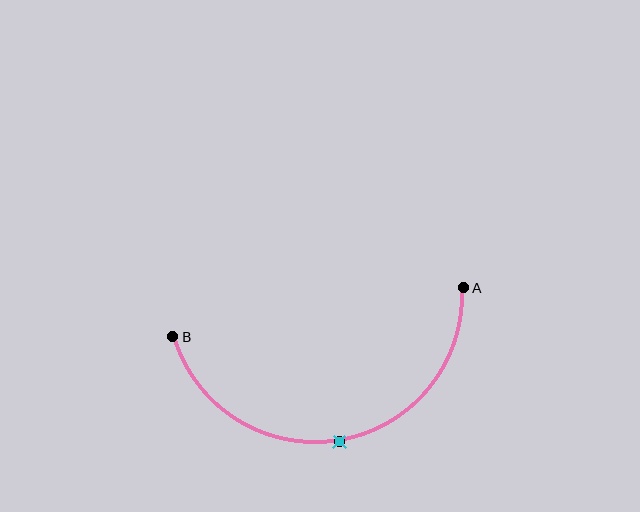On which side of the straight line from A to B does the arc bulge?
The arc bulges below the straight line connecting A and B.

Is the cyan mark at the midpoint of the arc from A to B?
Yes. The cyan mark lies on the arc at equal arc-length from both A and B — it is the arc midpoint.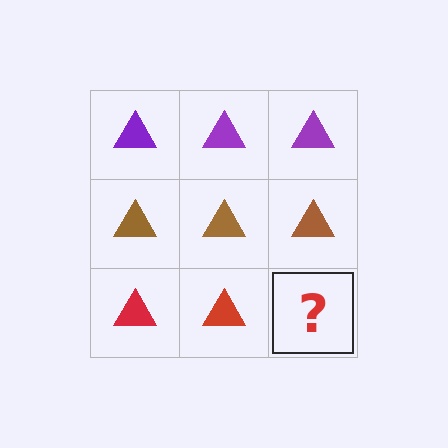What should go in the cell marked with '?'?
The missing cell should contain a red triangle.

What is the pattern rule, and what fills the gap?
The rule is that each row has a consistent color. The gap should be filled with a red triangle.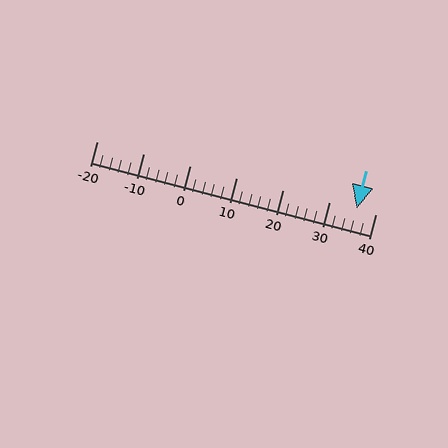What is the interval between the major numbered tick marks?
The major tick marks are spaced 10 units apart.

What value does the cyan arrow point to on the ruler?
The cyan arrow points to approximately 36.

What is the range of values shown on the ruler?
The ruler shows values from -20 to 40.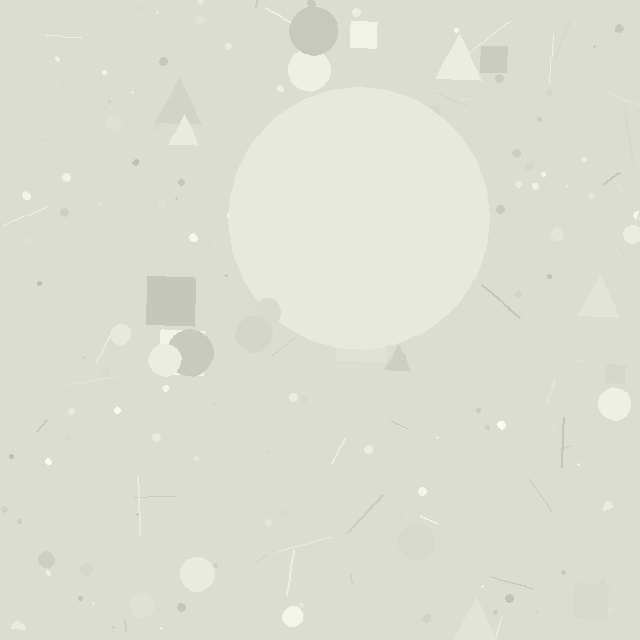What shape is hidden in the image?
A circle is hidden in the image.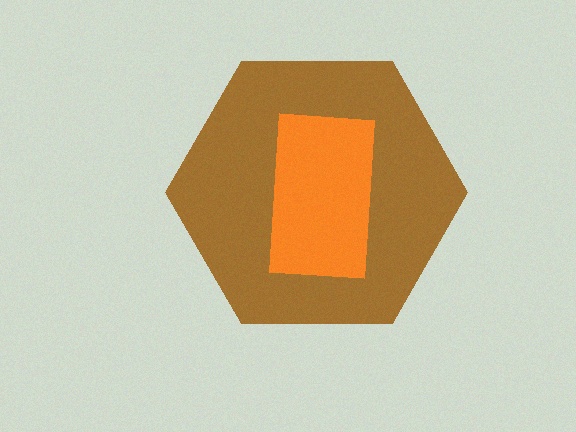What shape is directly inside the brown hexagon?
The orange rectangle.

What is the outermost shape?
The brown hexagon.